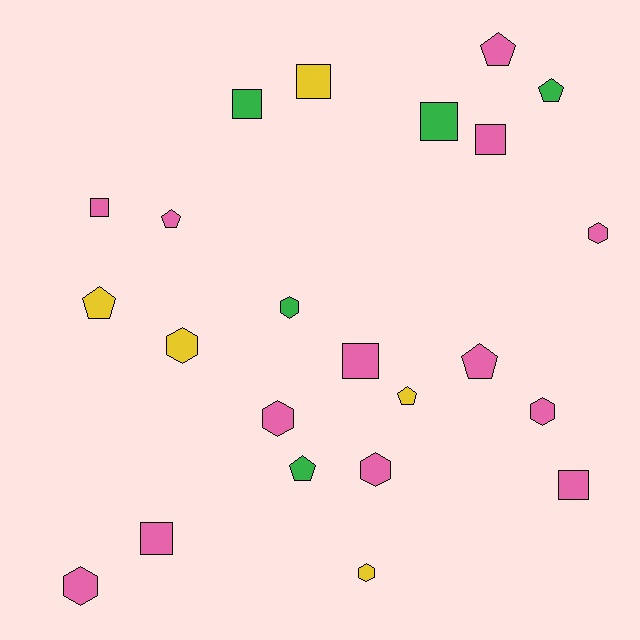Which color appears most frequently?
Pink, with 13 objects.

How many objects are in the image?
There are 23 objects.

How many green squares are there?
There are 2 green squares.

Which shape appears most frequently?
Square, with 8 objects.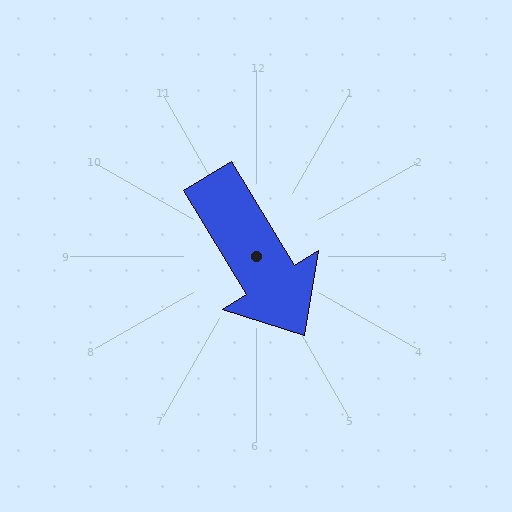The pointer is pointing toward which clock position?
Roughly 5 o'clock.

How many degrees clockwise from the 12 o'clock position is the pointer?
Approximately 149 degrees.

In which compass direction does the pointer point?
Southeast.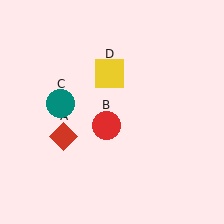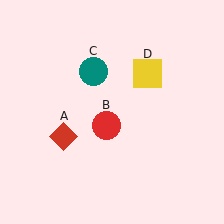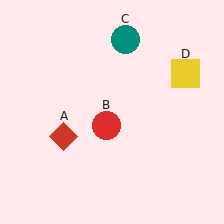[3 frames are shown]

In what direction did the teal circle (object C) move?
The teal circle (object C) moved up and to the right.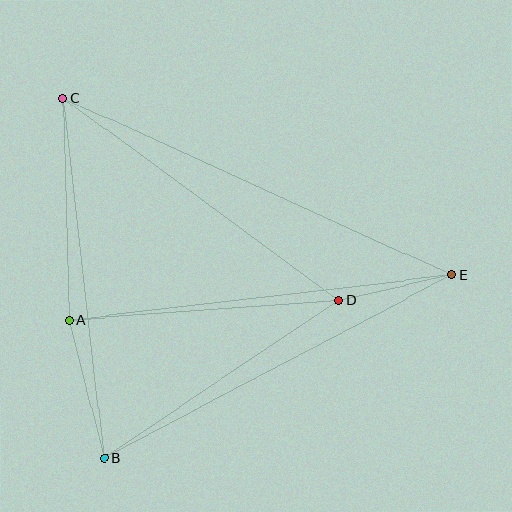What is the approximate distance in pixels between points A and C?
The distance between A and C is approximately 222 pixels.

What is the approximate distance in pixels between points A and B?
The distance between A and B is approximately 143 pixels.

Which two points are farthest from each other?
Points C and E are farthest from each other.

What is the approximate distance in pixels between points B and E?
The distance between B and E is approximately 393 pixels.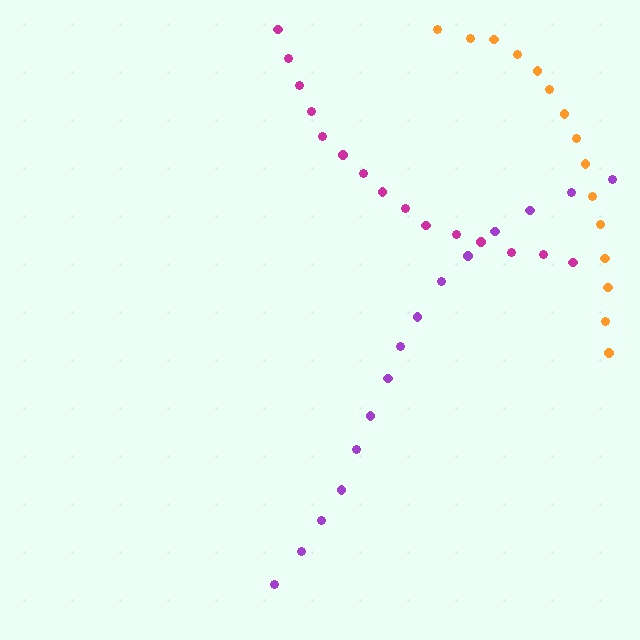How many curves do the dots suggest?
There are 3 distinct paths.